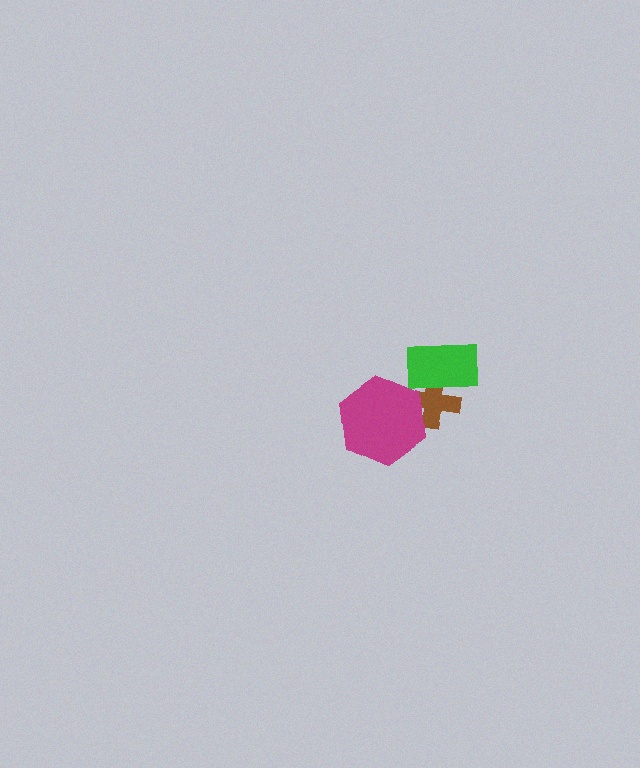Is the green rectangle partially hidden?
No, no other shape covers it.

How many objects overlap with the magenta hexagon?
1 object overlaps with the magenta hexagon.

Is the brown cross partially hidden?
Yes, it is partially covered by another shape.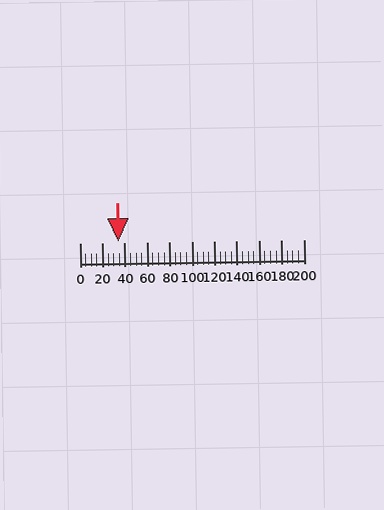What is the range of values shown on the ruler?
The ruler shows values from 0 to 200.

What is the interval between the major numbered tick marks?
The major tick marks are spaced 20 units apart.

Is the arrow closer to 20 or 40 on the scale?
The arrow is closer to 40.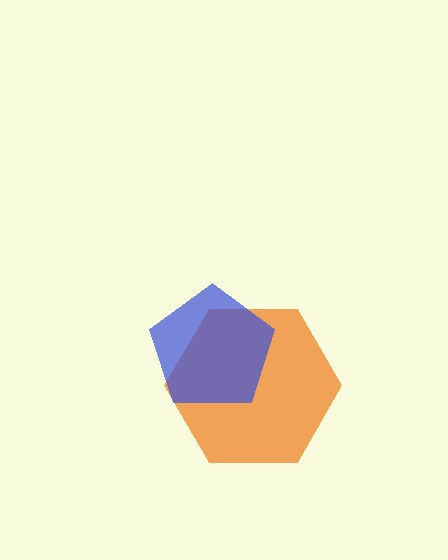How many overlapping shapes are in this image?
There are 2 overlapping shapes in the image.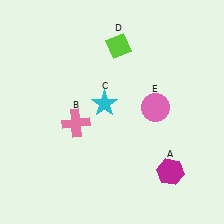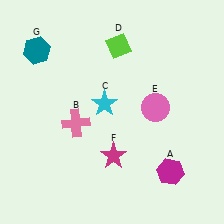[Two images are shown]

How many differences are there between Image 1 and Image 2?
There are 2 differences between the two images.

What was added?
A magenta star (F), a teal hexagon (G) were added in Image 2.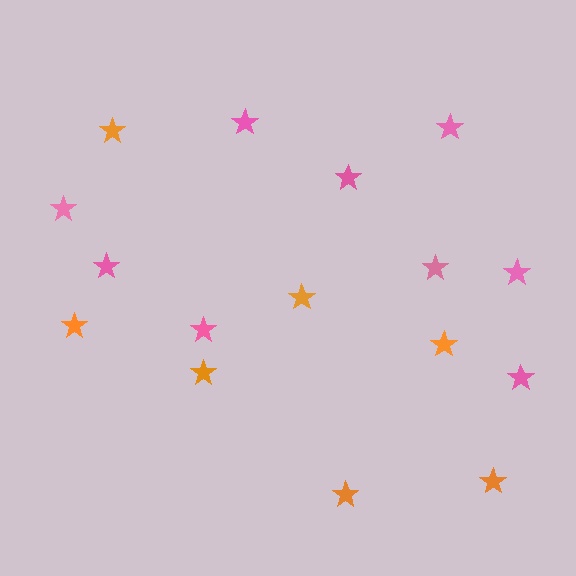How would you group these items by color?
There are 2 groups: one group of pink stars (9) and one group of orange stars (7).